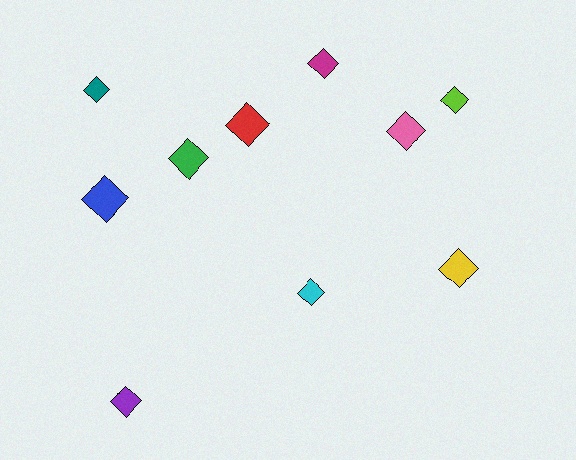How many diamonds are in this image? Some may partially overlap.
There are 10 diamonds.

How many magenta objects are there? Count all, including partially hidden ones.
There is 1 magenta object.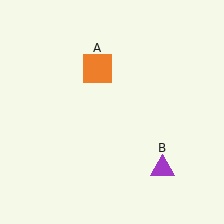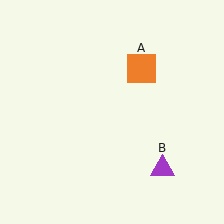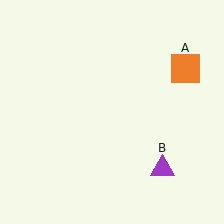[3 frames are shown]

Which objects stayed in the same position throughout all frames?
Purple triangle (object B) remained stationary.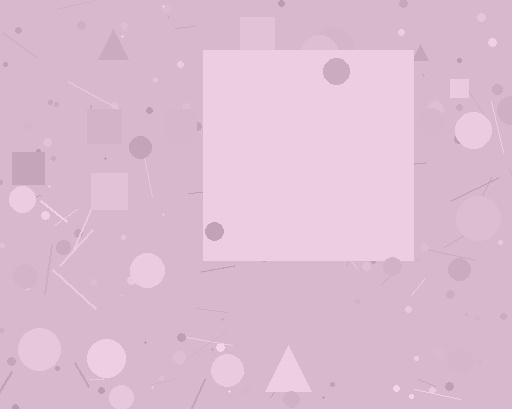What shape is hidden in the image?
A square is hidden in the image.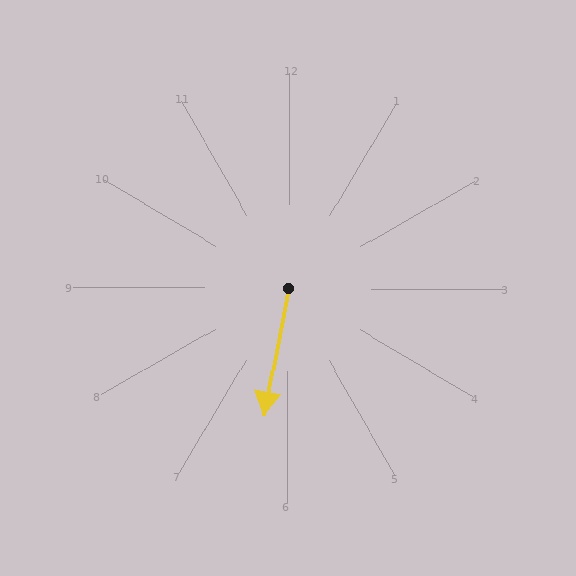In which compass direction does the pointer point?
South.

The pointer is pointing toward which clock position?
Roughly 6 o'clock.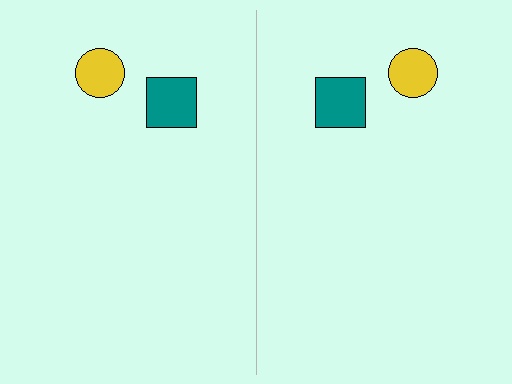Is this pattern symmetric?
Yes, this pattern has bilateral (reflection) symmetry.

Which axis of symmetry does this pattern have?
The pattern has a vertical axis of symmetry running through the center of the image.